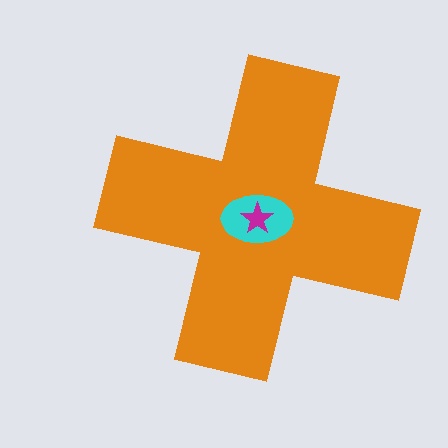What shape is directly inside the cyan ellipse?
The magenta star.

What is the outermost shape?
The orange cross.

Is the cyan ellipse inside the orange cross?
Yes.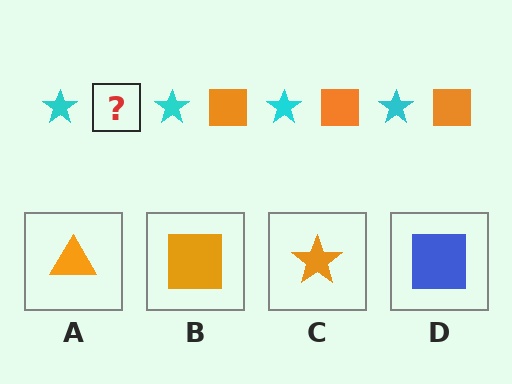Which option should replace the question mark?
Option B.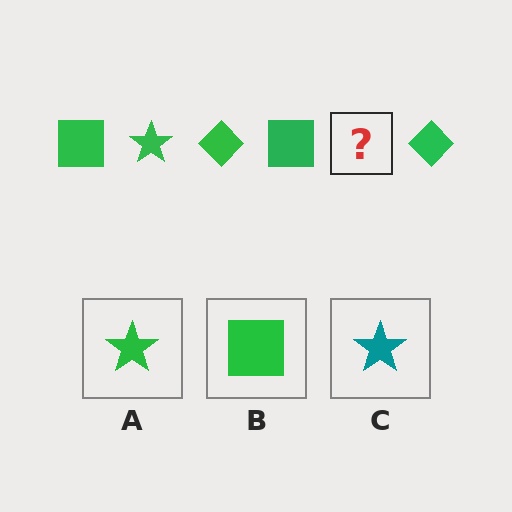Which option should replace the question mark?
Option A.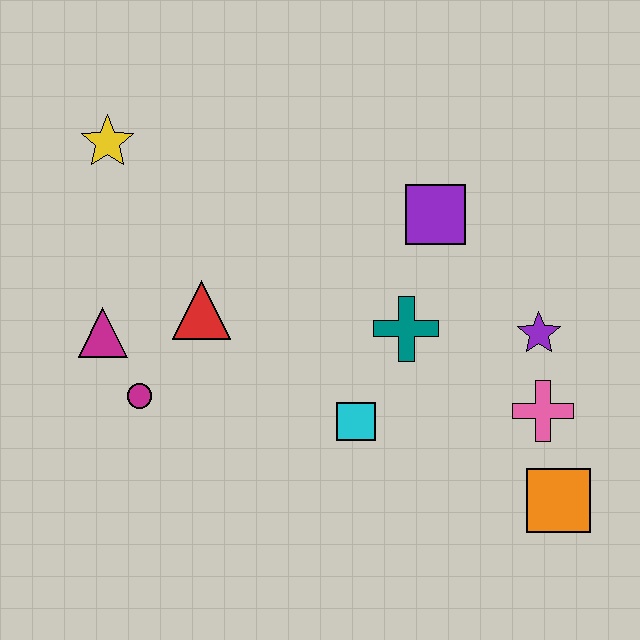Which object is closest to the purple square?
The teal cross is closest to the purple square.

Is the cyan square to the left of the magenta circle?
No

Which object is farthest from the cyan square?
The yellow star is farthest from the cyan square.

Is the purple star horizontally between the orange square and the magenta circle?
Yes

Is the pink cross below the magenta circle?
Yes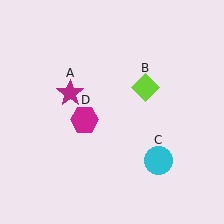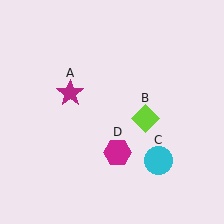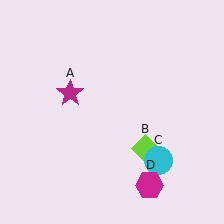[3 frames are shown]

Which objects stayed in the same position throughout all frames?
Magenta star (object A) and cyan circle (object C) remained stationary.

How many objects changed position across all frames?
2 objects changed position: lime diamond (object B), magenta hexagon (object D).